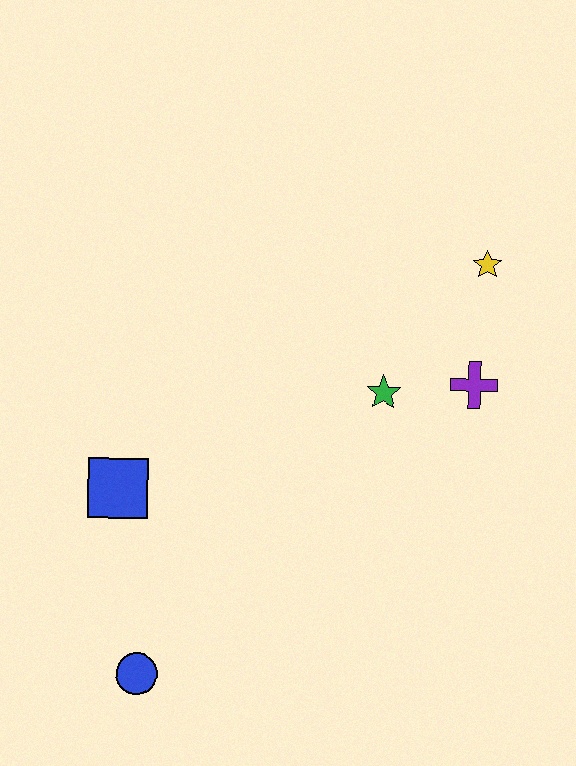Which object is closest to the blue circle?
The blue square is closest to the blue circle.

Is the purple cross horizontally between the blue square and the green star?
No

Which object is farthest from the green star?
The blue circle is farthest from the green star.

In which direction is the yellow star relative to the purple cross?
The yellow star is above the purple cross.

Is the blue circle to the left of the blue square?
No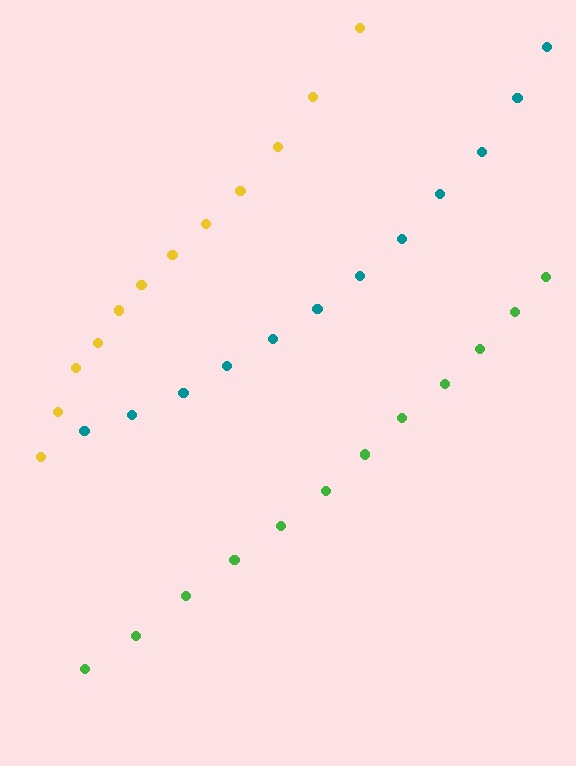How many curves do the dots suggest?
There are 3 distinct paths.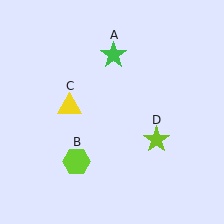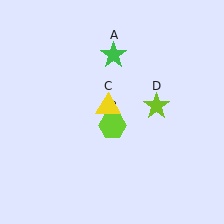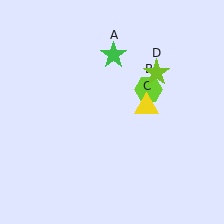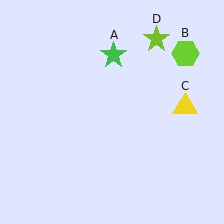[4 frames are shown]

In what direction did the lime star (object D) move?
The lime star (object D) moved up.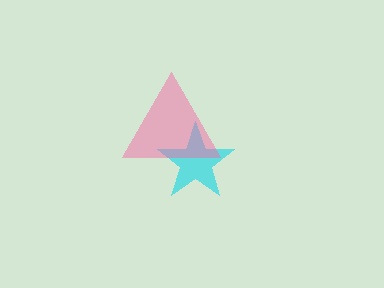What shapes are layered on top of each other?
The layered shapes are: a cyan star, a pink triangle.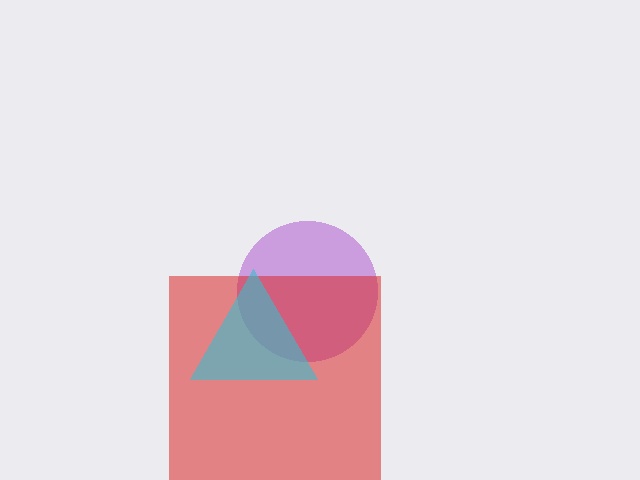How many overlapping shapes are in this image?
There are 3 overlapping shapes in the image.